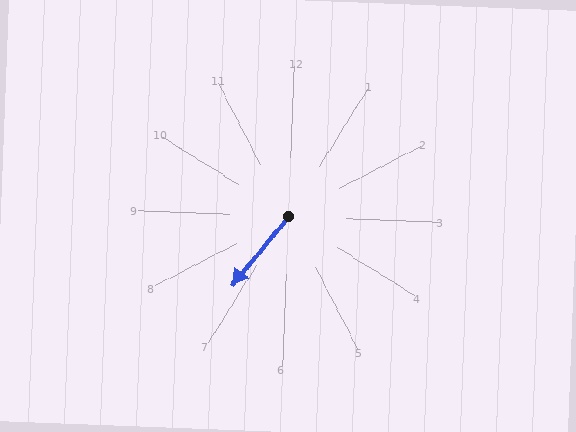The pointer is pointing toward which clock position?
Roughly 7 o'clock.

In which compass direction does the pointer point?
Southwest.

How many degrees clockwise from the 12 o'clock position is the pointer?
Approximately 217 degrees.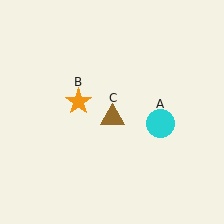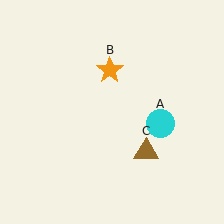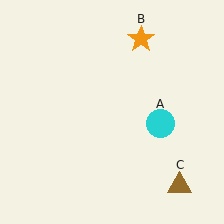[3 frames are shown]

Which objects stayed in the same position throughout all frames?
Cyan circle (object A) remained stationary.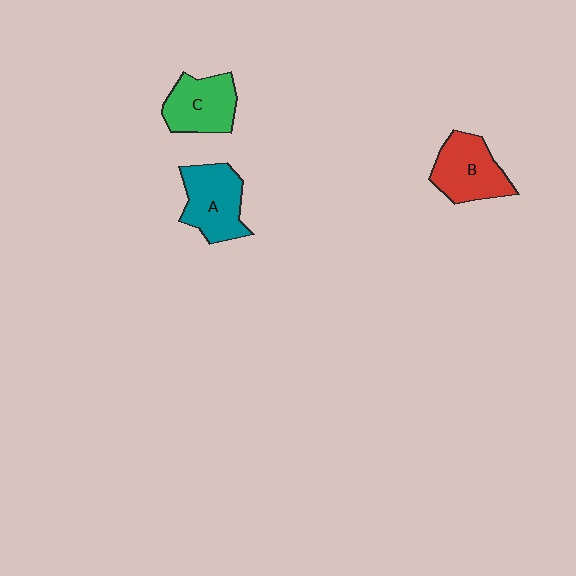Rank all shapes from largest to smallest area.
From largest to smallest: A (teal), B (red), C (green).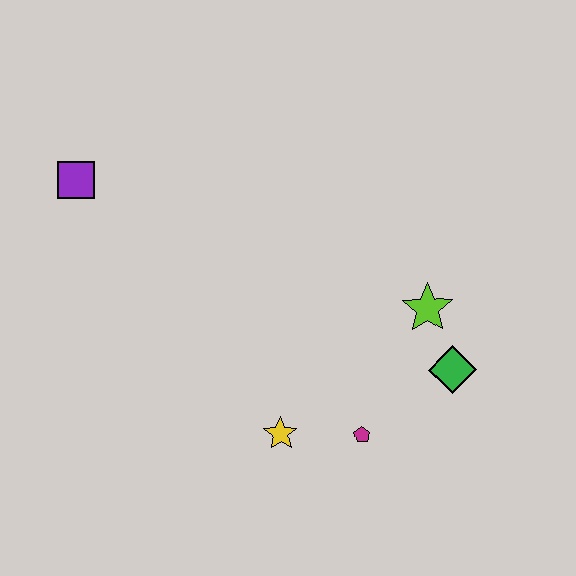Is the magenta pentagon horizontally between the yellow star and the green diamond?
Yes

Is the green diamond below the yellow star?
No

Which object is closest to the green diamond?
The lime star is closest to the green diamond.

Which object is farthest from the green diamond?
The purple square is farthest from the green diamond.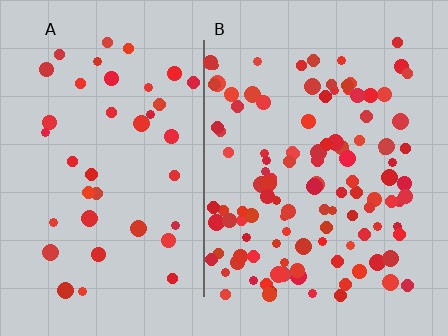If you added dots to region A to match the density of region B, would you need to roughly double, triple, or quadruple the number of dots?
Approximately triple.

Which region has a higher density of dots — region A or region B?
B (the right).